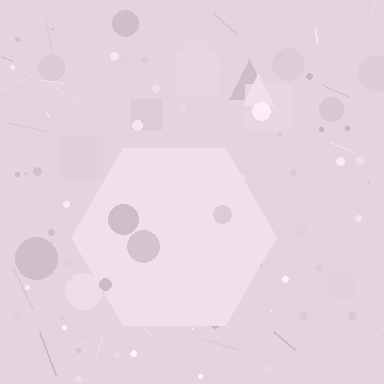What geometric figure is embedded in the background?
A hexagon is embedded in the background.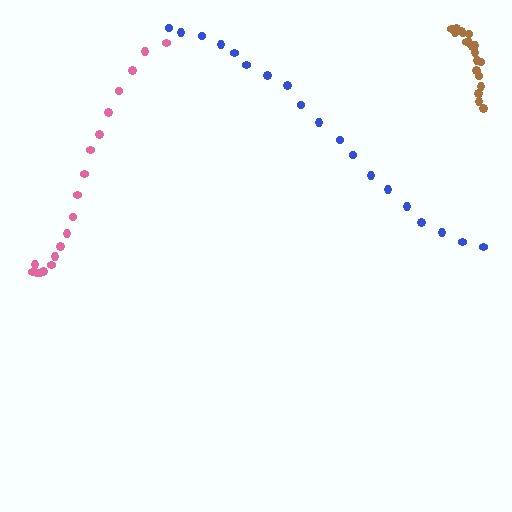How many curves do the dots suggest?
There are 3 distinct paths.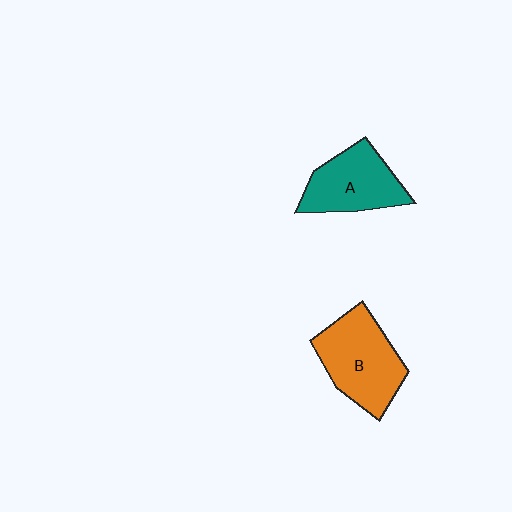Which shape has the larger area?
Shape B (orange).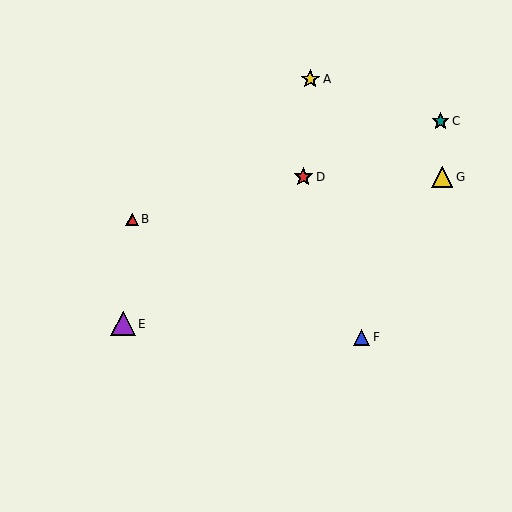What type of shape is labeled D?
Shape D is a red star.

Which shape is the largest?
The purple triangle (labeled E) is the largest.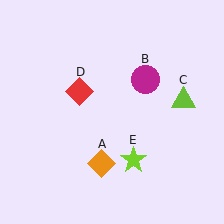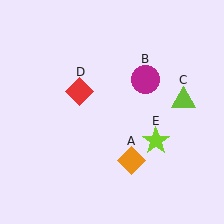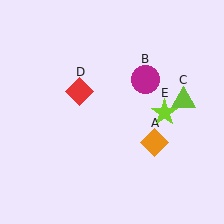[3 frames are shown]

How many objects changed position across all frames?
2 objects changed position: orange diamond (object A), lime star (object E).